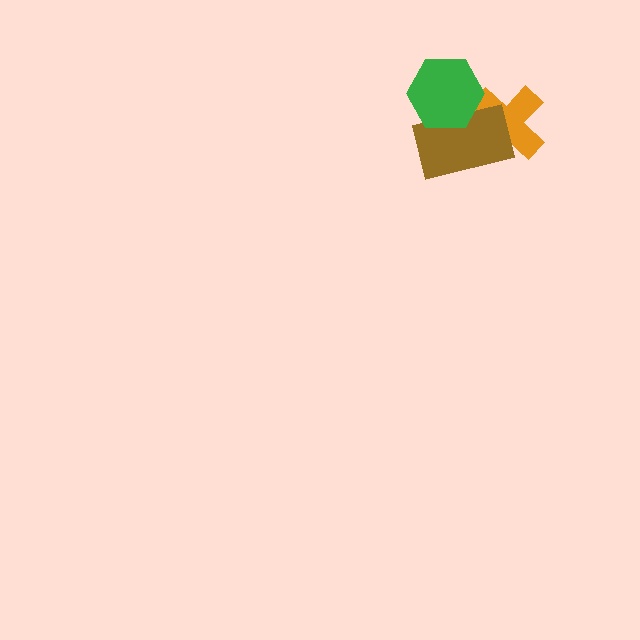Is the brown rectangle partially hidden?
Yes, it is partially covered by another shape.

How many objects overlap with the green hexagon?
2 objects overlap with the green hexagon.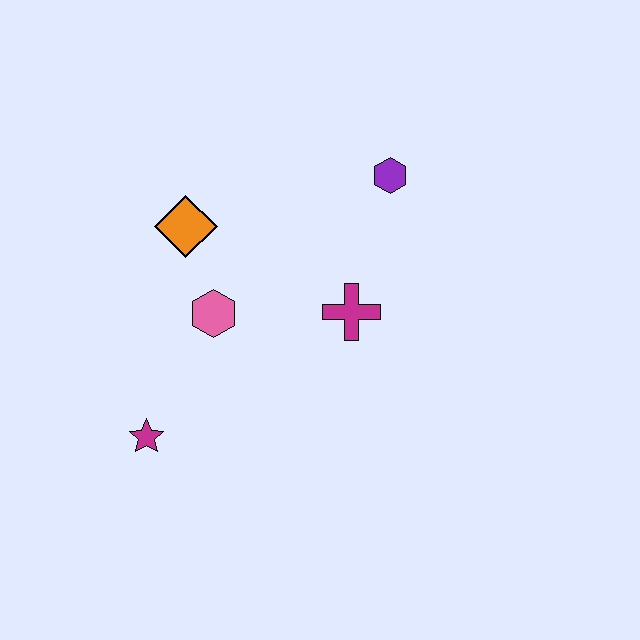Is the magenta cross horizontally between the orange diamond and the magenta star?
No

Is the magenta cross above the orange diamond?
No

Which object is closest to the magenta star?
The pink hexagon is closest to the magenta star.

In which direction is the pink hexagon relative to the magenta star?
The pink hexagon is above the magenta star.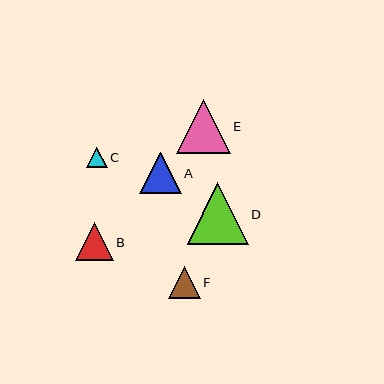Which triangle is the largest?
Triangle D is the largest with a size of approximately 61 pixels.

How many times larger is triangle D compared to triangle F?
Triangle D is approximately 1.9 times the size of triangle F.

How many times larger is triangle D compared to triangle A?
Triangle D is approximately 1.5 times the size of triangle A.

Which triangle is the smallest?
Triangle C is the smallest with a size of approximately 20 pixels.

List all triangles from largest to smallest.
From largest to smallest: D, E, A, B, F, C.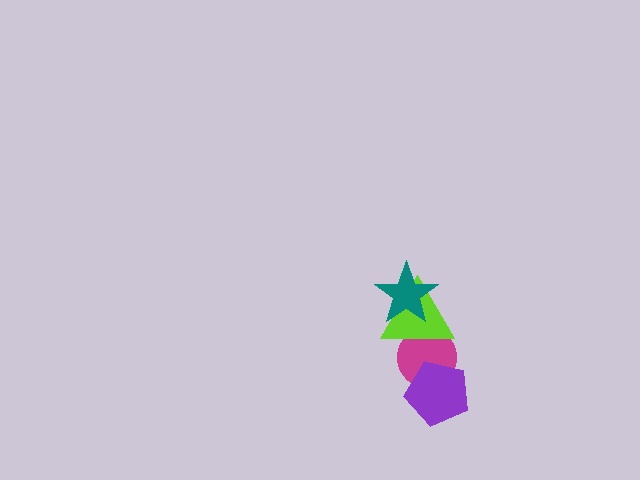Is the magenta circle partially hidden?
Yes, it is partially covered by another shape.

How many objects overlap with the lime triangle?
2 objects overlap with the lime triangle.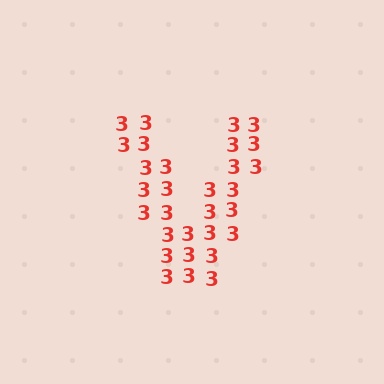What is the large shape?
The large shape is the letter V.